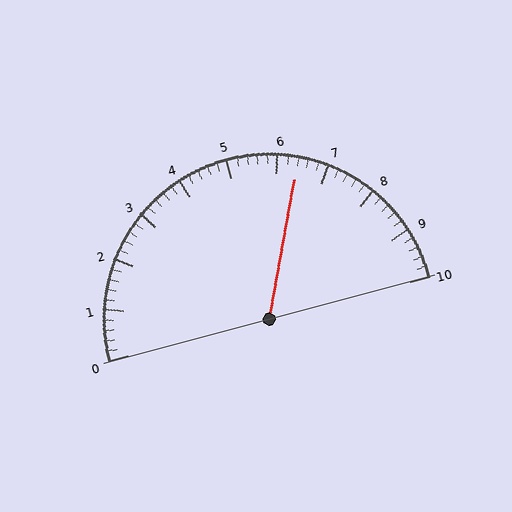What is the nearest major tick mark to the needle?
The nearest major tick mark is 6.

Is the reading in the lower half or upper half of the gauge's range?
The reading is in the upper half of the range (0 to 10).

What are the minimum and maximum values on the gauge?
The gauge ranges from 0 to 10.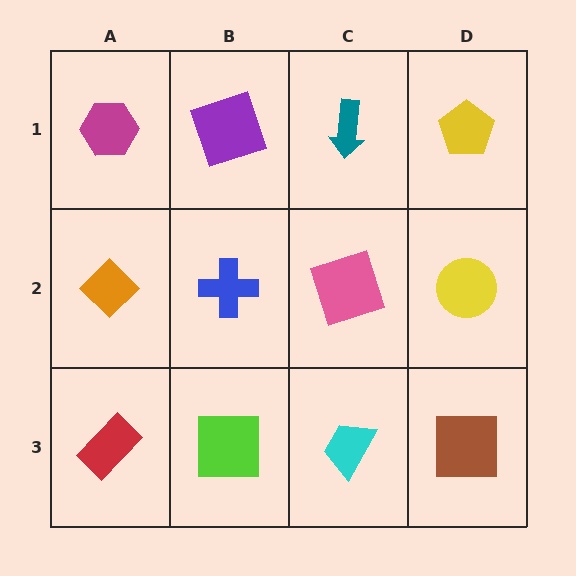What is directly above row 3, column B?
A blue cross.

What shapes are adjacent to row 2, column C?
A teal arrow (row 1, column C), a cyan trapezoid (row 3, column C), a blue cross (row 2, column B), a yellow circle (row 2, column D).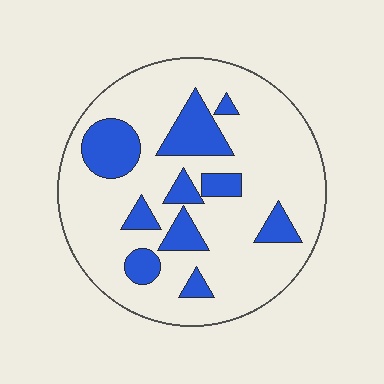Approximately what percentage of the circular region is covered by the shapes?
Approximately 20%.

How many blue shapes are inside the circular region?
10.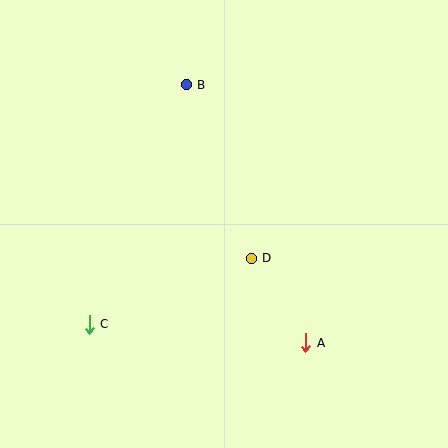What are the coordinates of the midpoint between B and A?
The midpoint between B and A is at (246, 214).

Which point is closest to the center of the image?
Point D at (251, 258) is closest to the center.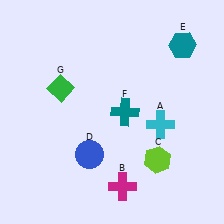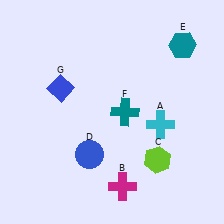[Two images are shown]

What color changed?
The diamond (G) changed from green in Image 1 to blue in Image 2.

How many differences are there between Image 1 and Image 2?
There is 1 difference between the two images.